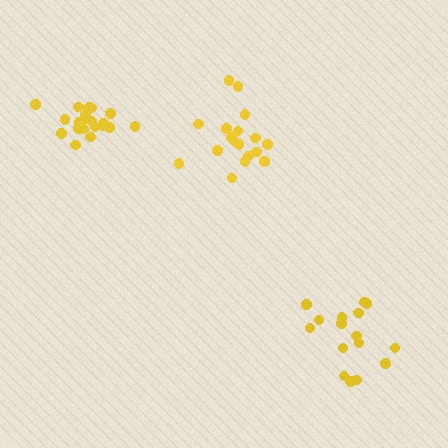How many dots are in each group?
Group 1: 20 dots, Group 2: 16 dots, Group 3: 18 dots (54 total).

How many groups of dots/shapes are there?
There are 3 groups.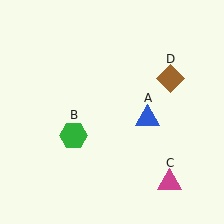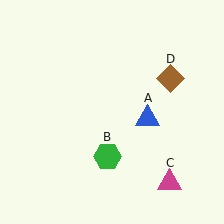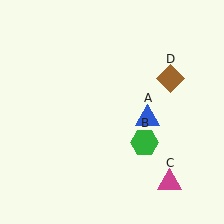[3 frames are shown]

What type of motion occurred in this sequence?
The green hexagon (object B) rotated counterclockwise around the center of the scene.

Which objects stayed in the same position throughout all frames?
Blue triangle (object A) and magenta triangle (object C) and brown diamond (object D) remained stationary.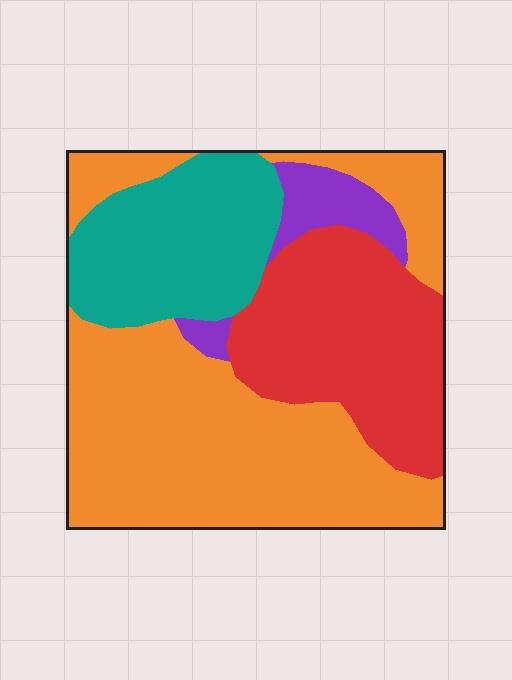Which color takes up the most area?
Orange, at roughly 50%.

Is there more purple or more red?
Red.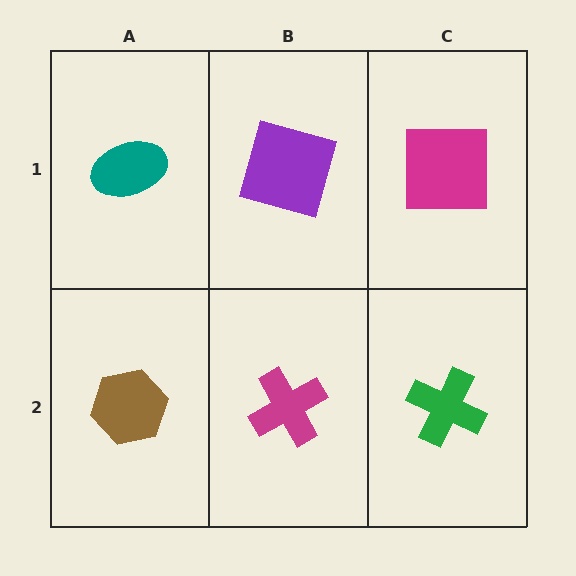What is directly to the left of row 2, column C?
A magenta cross.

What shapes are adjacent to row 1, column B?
A magenta cross (row 2, column B), a teal ellipse (row 1, column A), a magenta square (row 1, column C).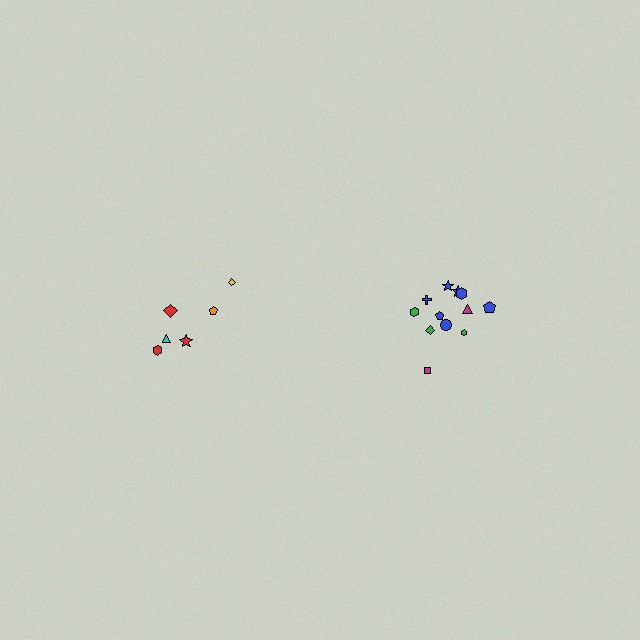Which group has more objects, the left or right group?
The right group.